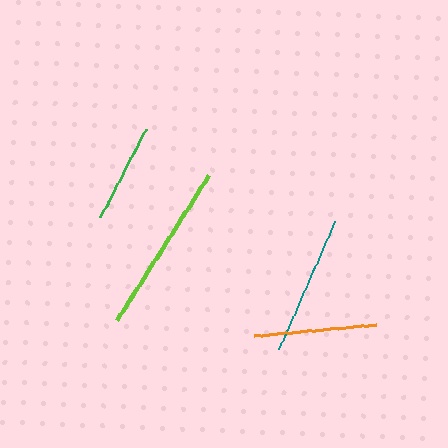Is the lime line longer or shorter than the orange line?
The lime line is longer than the orange line.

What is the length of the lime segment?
The lime segment is approximately 171 pixels long.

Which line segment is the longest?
The lime line is the longest at approximately 171 pixels.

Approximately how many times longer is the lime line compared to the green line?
The lime line is approximately 1.7 times the length of the green line.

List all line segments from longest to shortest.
From longest to shortest: lime, teal, orange, green.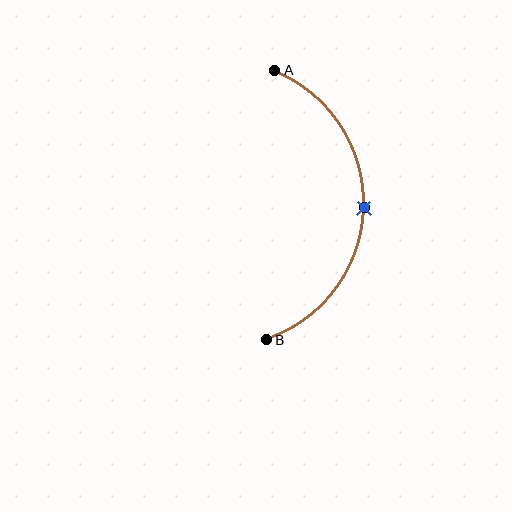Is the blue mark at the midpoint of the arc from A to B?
Yes. The blue mark lies on the arc at equal arc-length from both A and B — it is the arc midpoint.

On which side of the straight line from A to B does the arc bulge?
The arc bulges to the right of the straight line connecting A and B.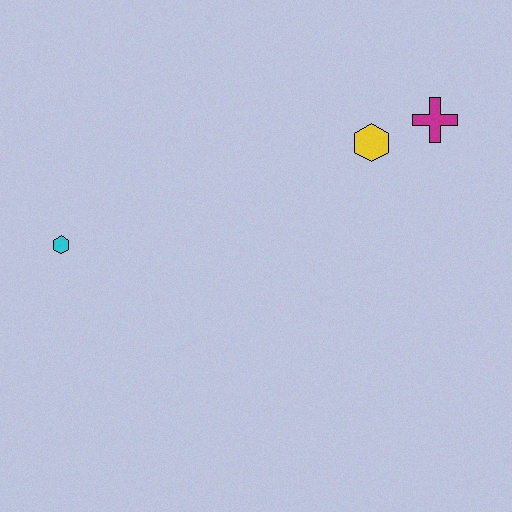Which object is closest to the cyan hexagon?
The yellow hexagon is closest to the cyan hexagon.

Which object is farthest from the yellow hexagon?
The cyan hexagon is farthest from the yellow hexagon.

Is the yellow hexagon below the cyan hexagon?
No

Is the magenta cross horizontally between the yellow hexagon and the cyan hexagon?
No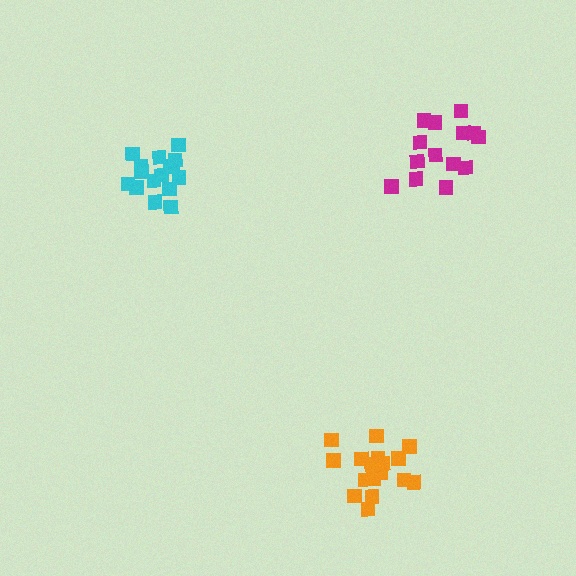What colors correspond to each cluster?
The clusters are colored: orange, magenta, cyan.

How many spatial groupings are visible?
There are 3 spatial groupings.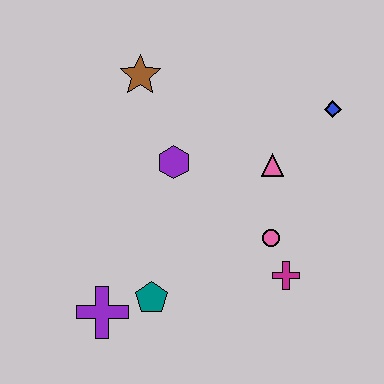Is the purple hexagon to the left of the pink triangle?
Yes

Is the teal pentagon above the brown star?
No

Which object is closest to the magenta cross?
The pink circle is closest to the magenta cross.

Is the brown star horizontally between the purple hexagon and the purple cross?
Yes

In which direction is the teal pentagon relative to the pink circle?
The teal pentagon is to the left of the pink circle.